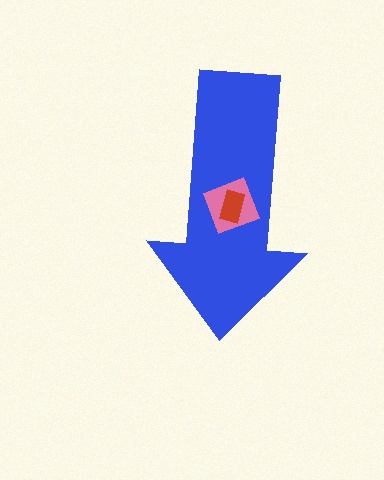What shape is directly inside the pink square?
The red rectangle.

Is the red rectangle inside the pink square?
Yes.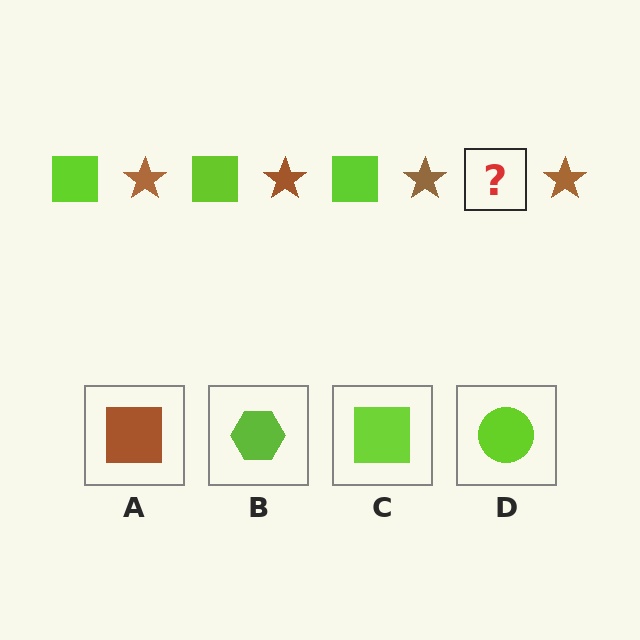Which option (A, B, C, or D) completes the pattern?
C.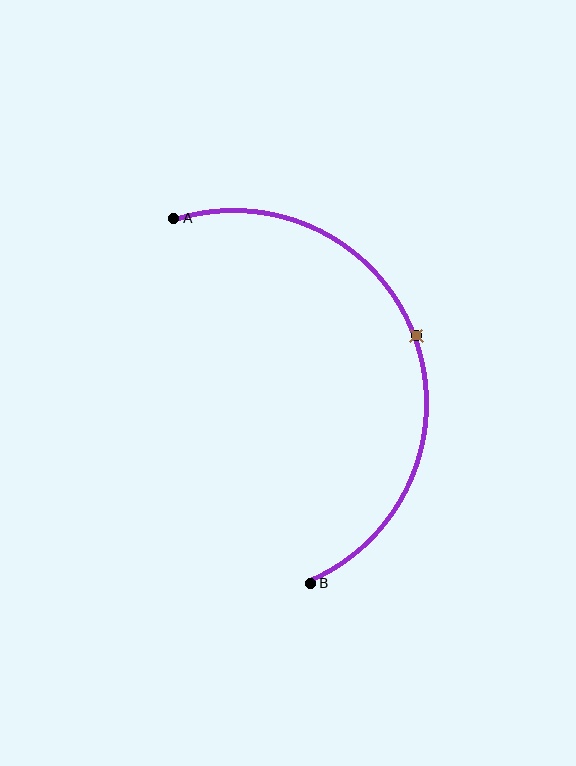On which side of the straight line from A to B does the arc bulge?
The arc bulges to the right of the straight line connecting A and B.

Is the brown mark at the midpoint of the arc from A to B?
Yes. The brown mark lies on the arc at equal arc-length from both A and B — it is the arc midpoint.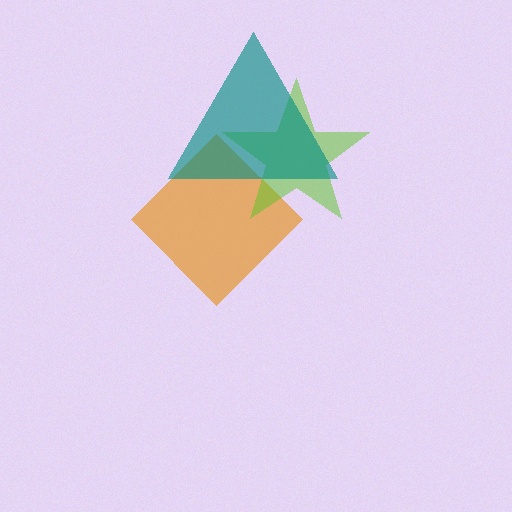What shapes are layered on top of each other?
The layered shapes are: an orange diamond, a lime star, a teal triangle.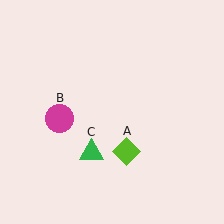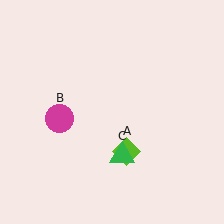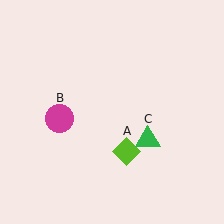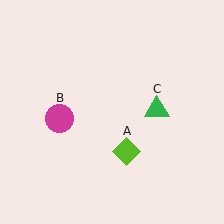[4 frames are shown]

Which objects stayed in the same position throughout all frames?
Lime diamond (object A) and magenta circle (object B) remained stationary.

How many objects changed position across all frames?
1 object changed position: green triangle (object C).